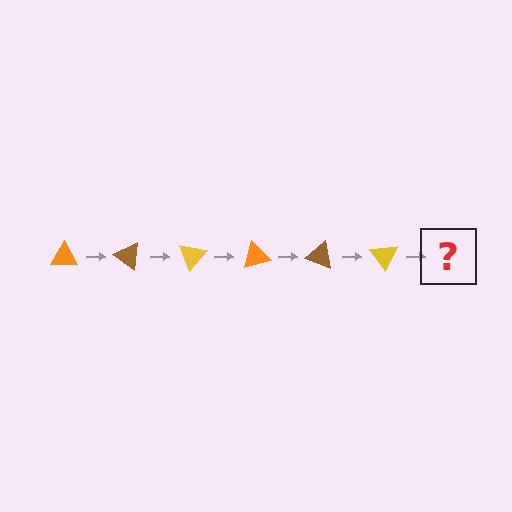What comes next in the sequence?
The next element should be an orange triangle, rotated 210 degrees from the start.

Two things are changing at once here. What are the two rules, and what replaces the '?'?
The two rules are that it rotates 35 degrees each step and the color cycles through orange, brown, and yellow. The '?' should be an orange triangle, rotated 210 degrees from the start.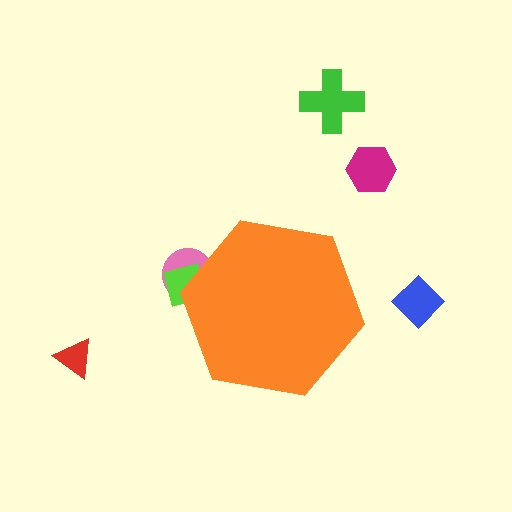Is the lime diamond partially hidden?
Yes, the lime diamond is partially hidden behind the orange hexagon.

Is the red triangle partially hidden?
No, the red triangle is fully visible.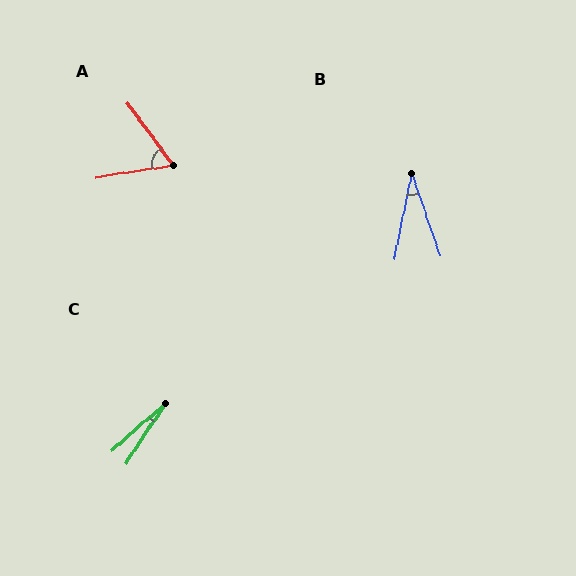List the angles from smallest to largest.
C (15°), B (31°), A (62°).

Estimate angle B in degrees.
Approximately 31 degrees.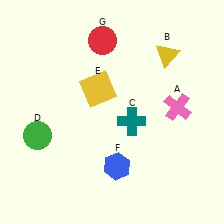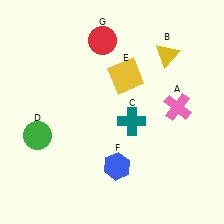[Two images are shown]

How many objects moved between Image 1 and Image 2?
1 object moved between the two images.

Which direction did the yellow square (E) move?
The yellow square (E) moved right.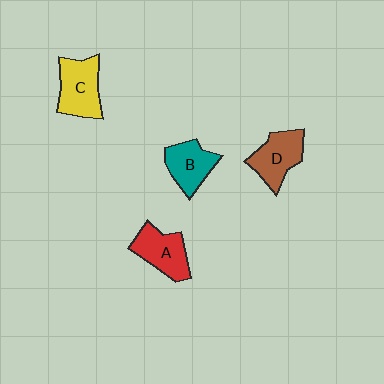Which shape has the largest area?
Shape C (yellow).